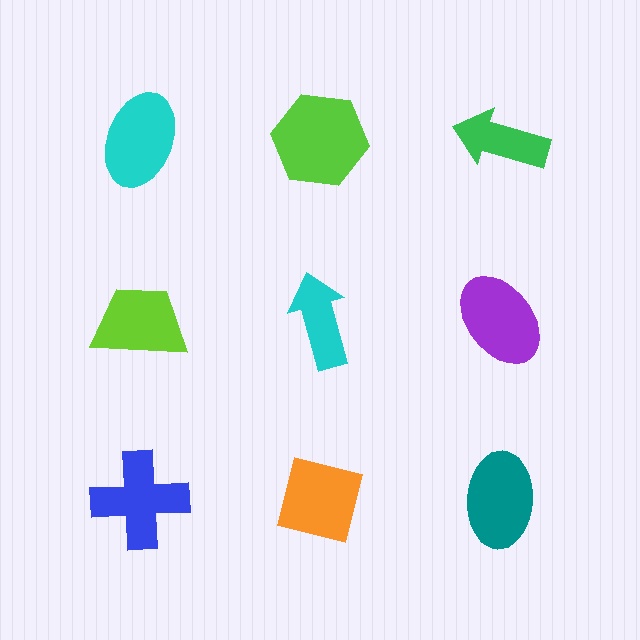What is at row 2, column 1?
A lime trapezoid.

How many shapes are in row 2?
3 shapes.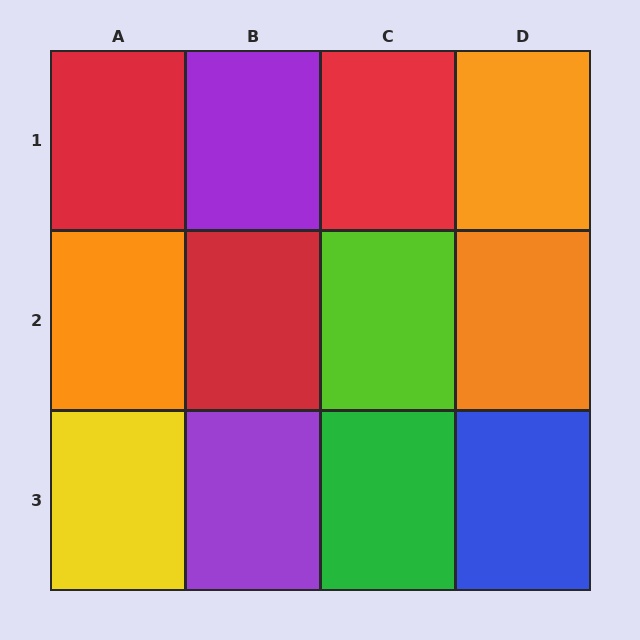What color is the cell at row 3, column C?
Green.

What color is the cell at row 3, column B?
Purple.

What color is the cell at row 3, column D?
Blue.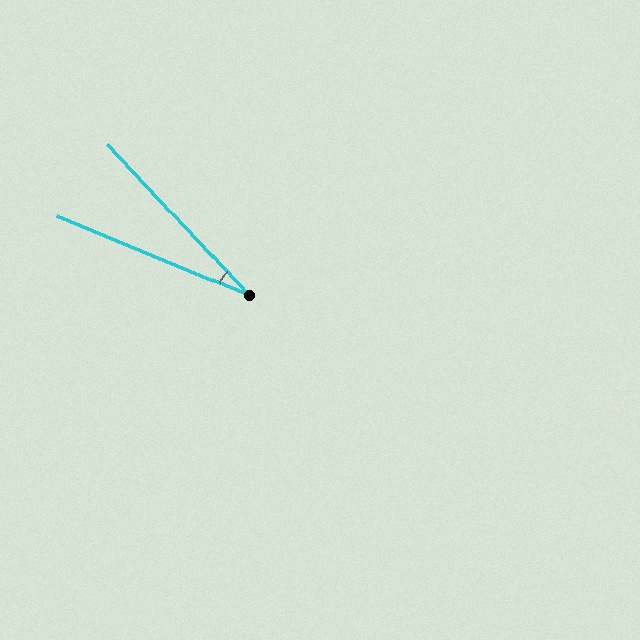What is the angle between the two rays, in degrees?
Approximately 24 degrees.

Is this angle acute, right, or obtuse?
It is acute.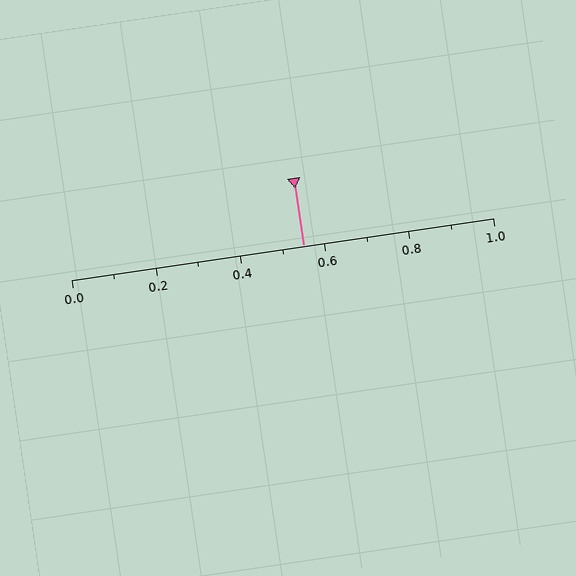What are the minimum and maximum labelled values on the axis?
The axis runs from 0.0 to 1.0.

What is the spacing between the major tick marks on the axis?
The major ticks are spaced 0.2 apart.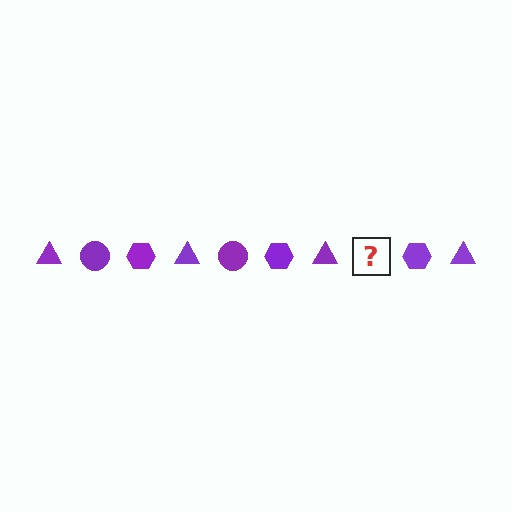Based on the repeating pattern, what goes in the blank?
The blank should be a purple circle.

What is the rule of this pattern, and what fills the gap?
The rule is that the pattern cycles through triangle, circle, hexagon shapes in purple. The gap should be filled with a purple circle.